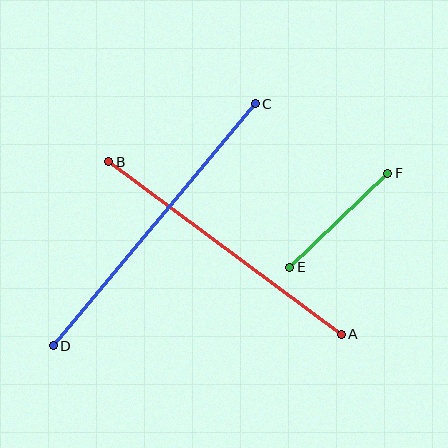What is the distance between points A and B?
The distance is approximately 289 pixels.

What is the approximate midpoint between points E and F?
The midpoint is at approximately (339, 220) pixels.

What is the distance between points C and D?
The distance is approximately 315 pixels.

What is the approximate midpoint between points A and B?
The midpoint is at approximately (225, 248) pixels.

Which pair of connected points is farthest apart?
Points C and D are farthest apart.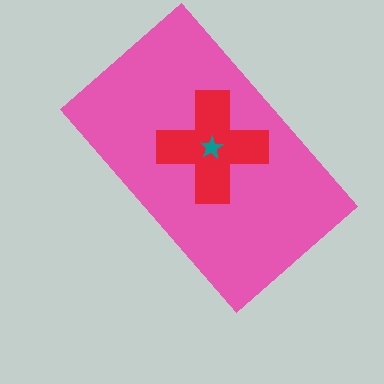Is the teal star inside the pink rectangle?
Yes.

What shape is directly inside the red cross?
The teal star.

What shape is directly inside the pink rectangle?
The red cross.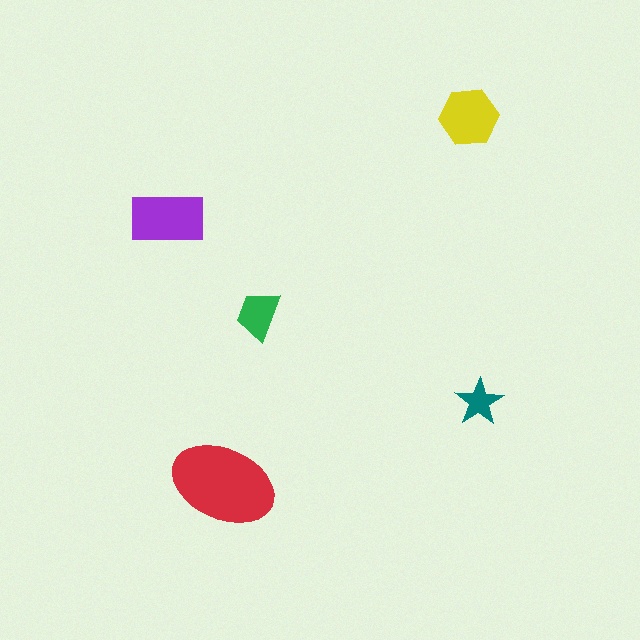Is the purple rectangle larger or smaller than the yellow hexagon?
Larger.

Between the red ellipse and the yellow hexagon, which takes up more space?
The red ellipse.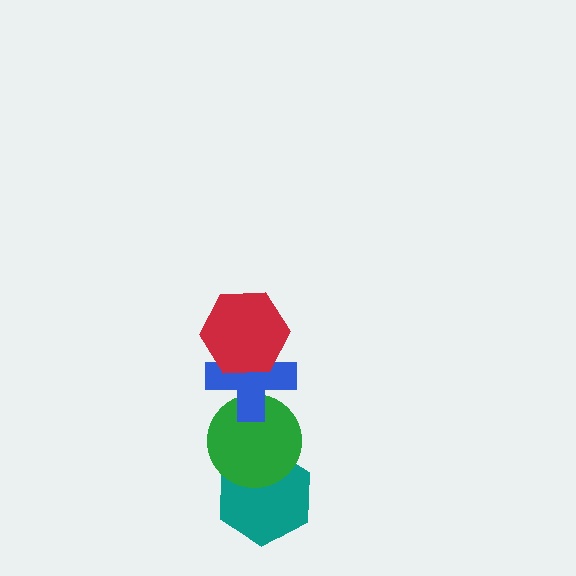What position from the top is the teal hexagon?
The teal hexagon is 4th from the top.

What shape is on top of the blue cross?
The red hexagon is on top of the blue cross.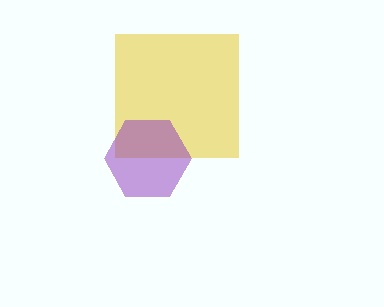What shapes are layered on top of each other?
The layered shapes are: a yellow square, a purple hexagon.